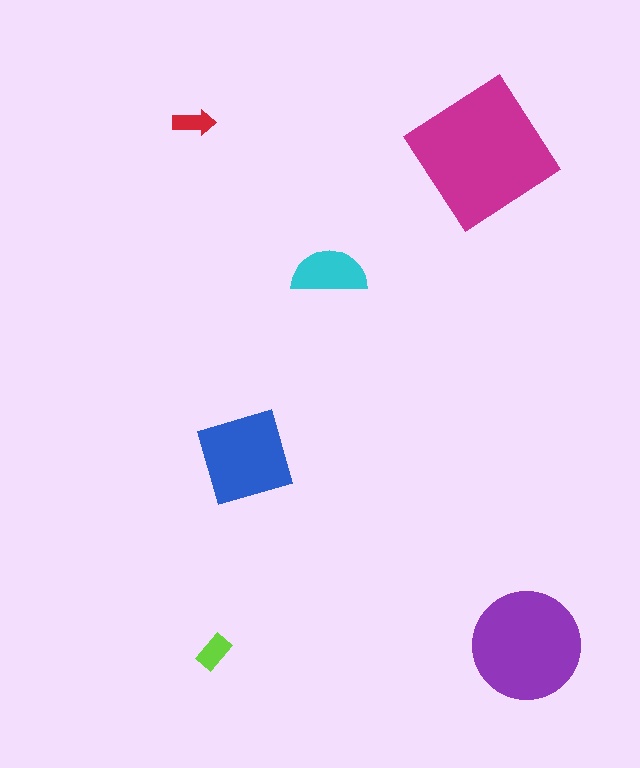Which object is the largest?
The magenta diamond.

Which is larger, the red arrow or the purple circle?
The purple circle.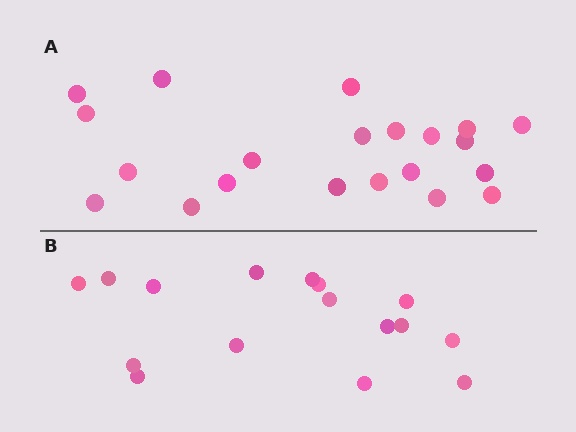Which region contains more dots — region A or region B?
Region A (the top region) has more dots.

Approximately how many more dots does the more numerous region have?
Region A has about 5 more dots than region B.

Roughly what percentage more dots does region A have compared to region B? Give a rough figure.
About 30% more.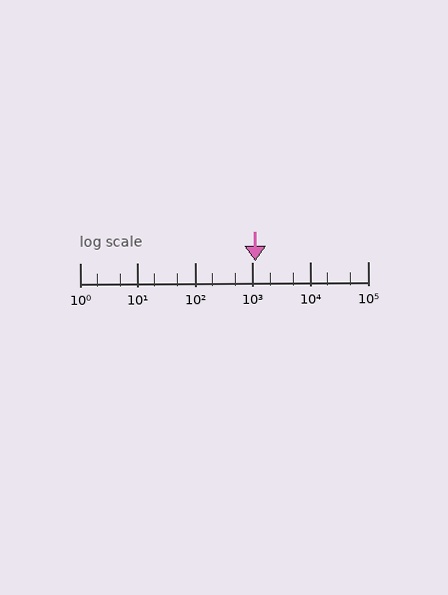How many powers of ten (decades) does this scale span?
The scale spans 5 decades, from 1 to 100000.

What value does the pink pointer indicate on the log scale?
The pointer indicates approximately 1100.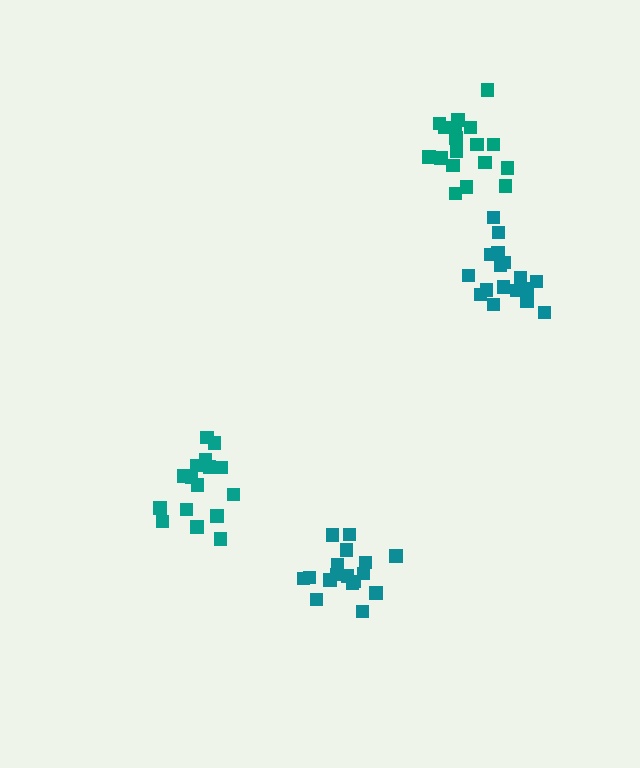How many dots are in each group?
Group 1: 17 dots, Group 2: 17 dots, Group 3: 17 dots, Group 4: 18 dots (69 total).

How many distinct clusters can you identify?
There are 4 distinct clusters.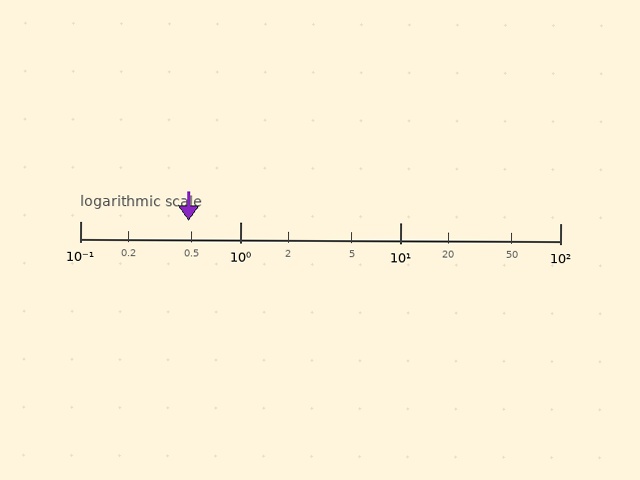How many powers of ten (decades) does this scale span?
The scale spans 3 decades, from 0.1 to 100.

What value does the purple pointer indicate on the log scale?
The pointer indicates approximately 0.48.